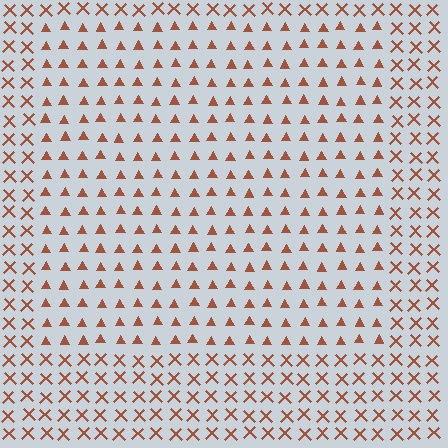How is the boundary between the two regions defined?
The boundary is defined by a change in element shape: triangles inside vs. X marks outside. All elements share the same color and spacing.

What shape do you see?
I see a rectangle.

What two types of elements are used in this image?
The image uses triangles inside the rectangle region and X marks outside it.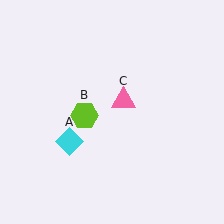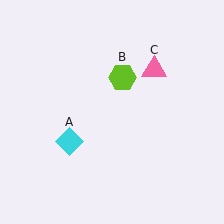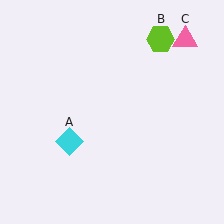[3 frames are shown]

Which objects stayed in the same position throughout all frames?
Cyan diamond (object A) remained stationary.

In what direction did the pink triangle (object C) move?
The pink triangle (object C) moved up and to the right.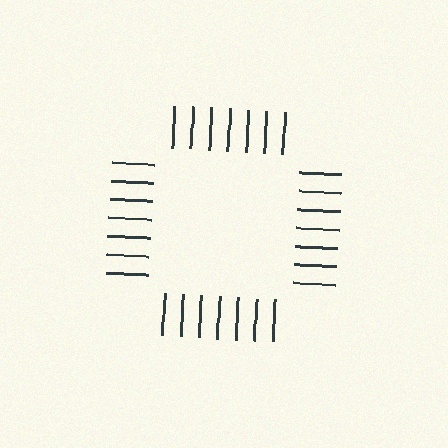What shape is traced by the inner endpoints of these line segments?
An illusory square — the line segments terminate on its edges but no continuous stroke is drawn.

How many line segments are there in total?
28 — 7 along each of the 4 edges.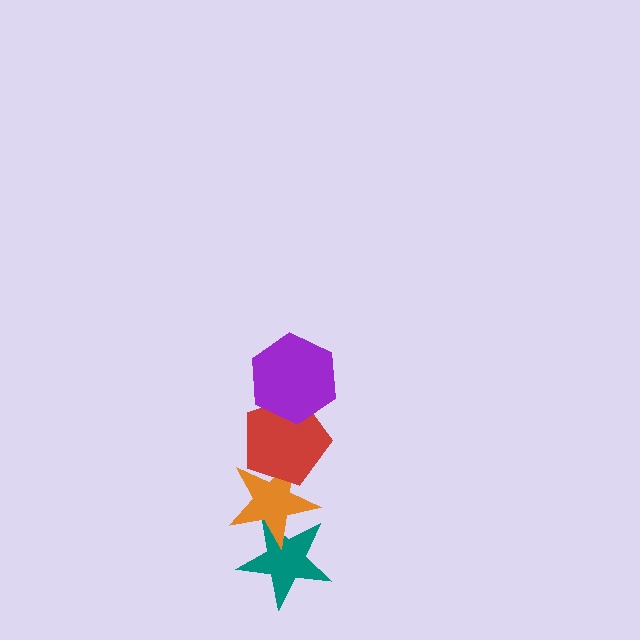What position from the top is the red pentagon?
The red pentagon is 2nd from the top.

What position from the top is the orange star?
The orange star is 3rd from the top.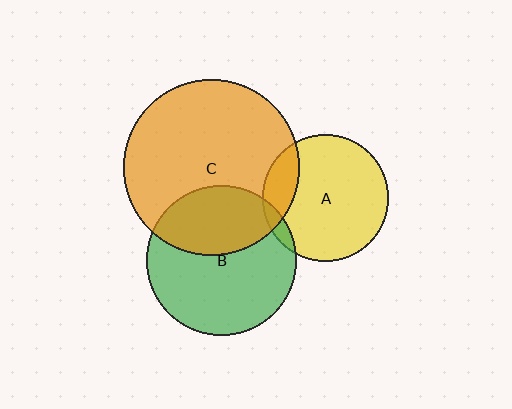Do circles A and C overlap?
Yes.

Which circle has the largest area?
Circle C (orange).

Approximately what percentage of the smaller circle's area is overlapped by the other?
Approximately 15%.